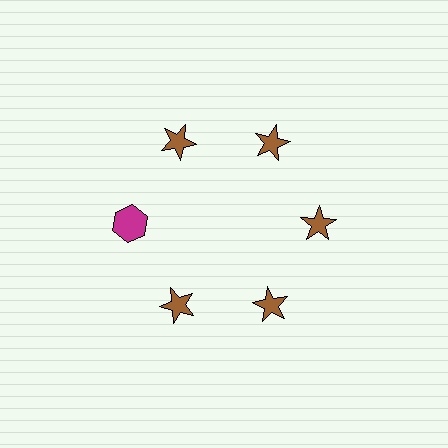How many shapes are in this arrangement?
There are 6 shapes arranged in a ring pattern.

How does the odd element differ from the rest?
It differs in both color (magenta instead of brown) and shape (hexagon instead of star).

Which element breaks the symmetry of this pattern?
The magenta hexagon at roughly the 9 o'clock position breaks the symmetry. All other shapes are brown stars.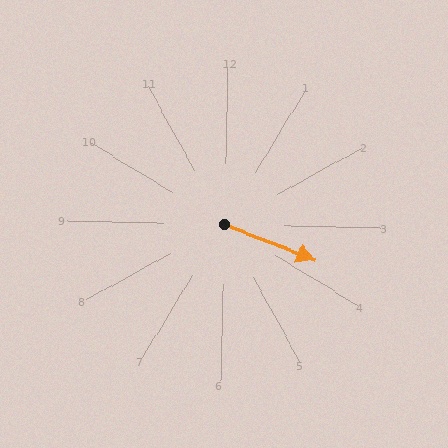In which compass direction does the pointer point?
East.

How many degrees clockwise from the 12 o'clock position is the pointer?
Approximately 110 degrees.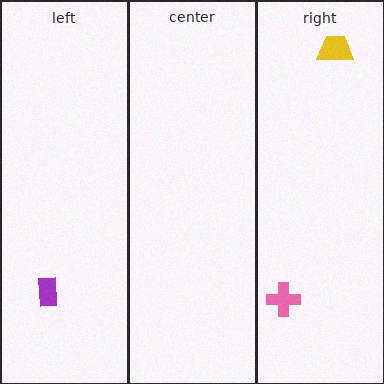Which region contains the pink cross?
The right region.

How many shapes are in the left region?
1.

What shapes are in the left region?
The purple rectangle.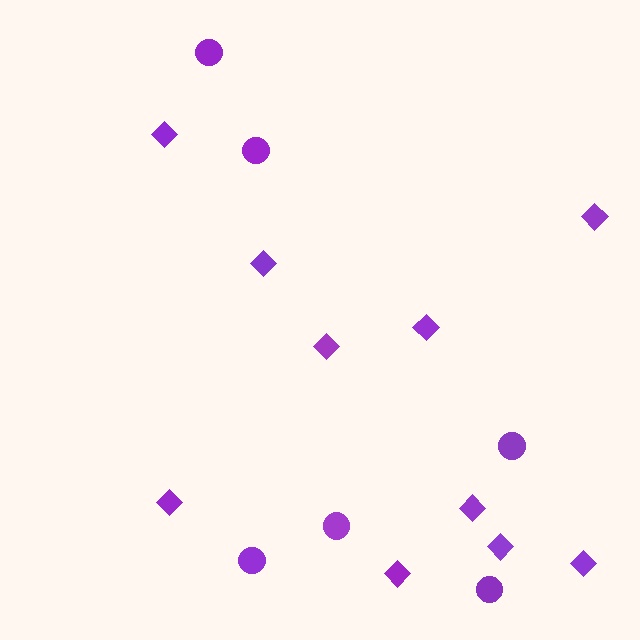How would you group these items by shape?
There are 2 groups: one group of diamonds (10) and one group of circles (6).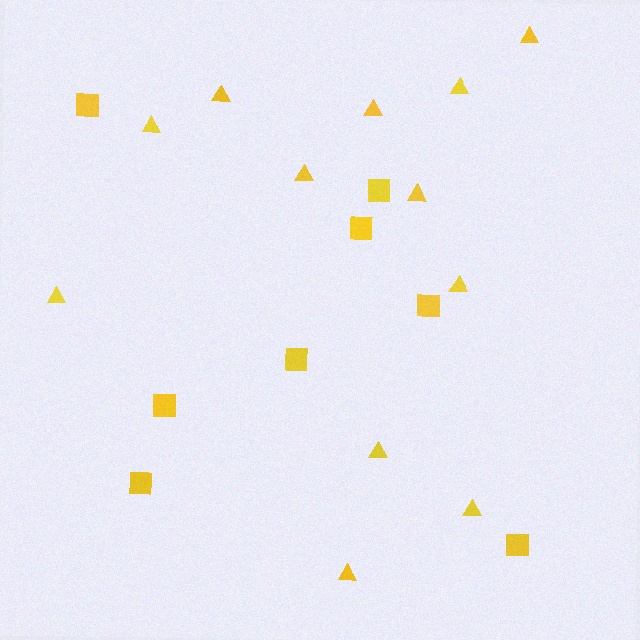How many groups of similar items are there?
There are 2 groups: one group of squares (8) and one group of triangles (12).